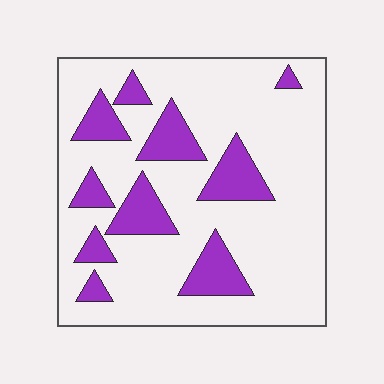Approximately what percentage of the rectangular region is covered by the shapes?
Approximately 20%.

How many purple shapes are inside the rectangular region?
10.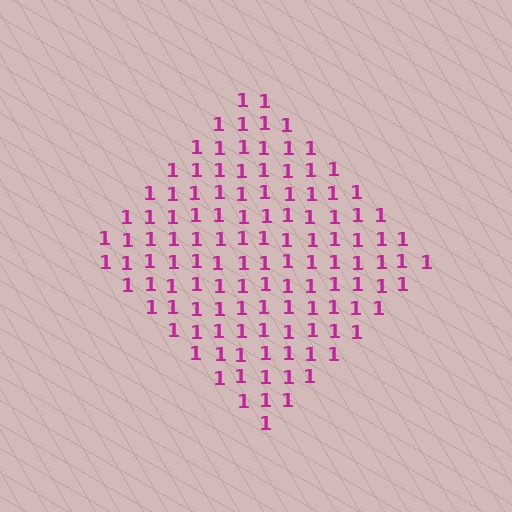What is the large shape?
The large shape is a diamond.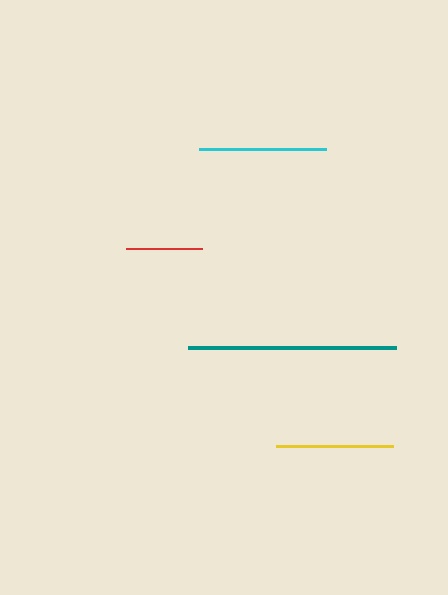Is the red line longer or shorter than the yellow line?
The yellow line is longer than the red line.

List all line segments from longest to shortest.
From longest to shortest: teal, cyan, yellow, red.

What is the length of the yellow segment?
The yellow segment is approximately 117 pixels long.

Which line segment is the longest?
The teal line is the longest at approximately 208 pixels.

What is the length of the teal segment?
The teal segment is approximately 208 pixels long.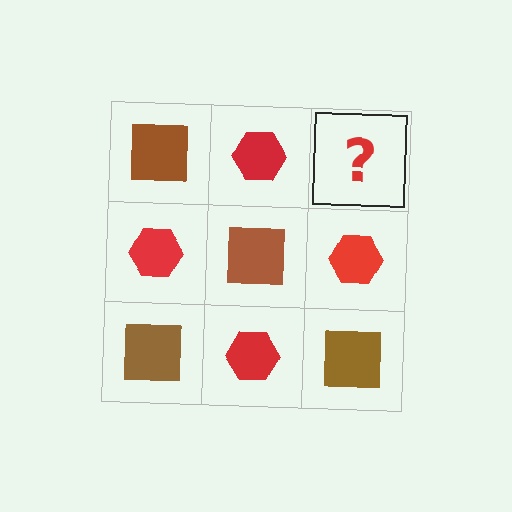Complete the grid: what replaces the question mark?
The question mark should be replaced with a brown square.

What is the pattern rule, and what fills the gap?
The rule is that it alternates brown square and red hexagon in a checkerboard pattern. The gap should be filled with a brown square.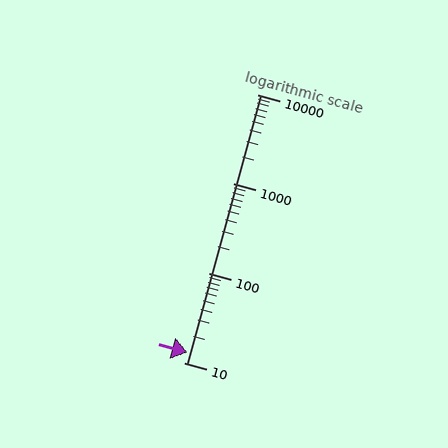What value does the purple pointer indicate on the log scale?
The pointer indicates approximately 13.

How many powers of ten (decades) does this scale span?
The scale spans 3 decades, from 10 to 10000.